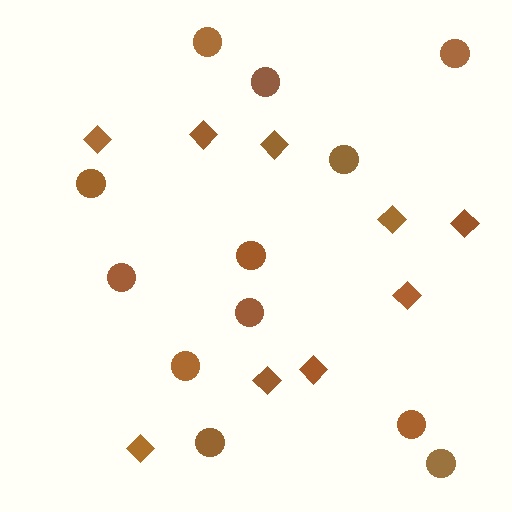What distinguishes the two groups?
There are 2 groups: one group of diamonds (9) and one group of circles (12).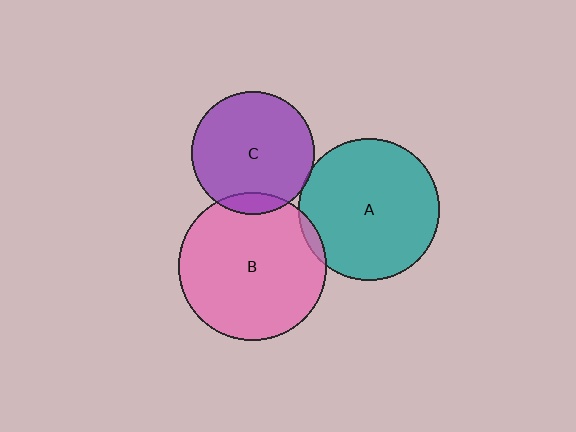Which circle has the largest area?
Circle B (pink).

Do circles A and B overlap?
Yes.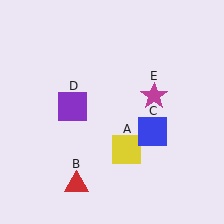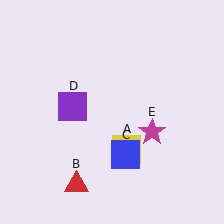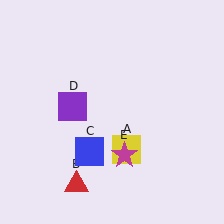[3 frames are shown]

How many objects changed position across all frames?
2 objects changed position: blue square (object C), magenta star (object E).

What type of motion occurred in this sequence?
The blue square (object C), magenta star (object E) rotated clockwise around the center of the scene.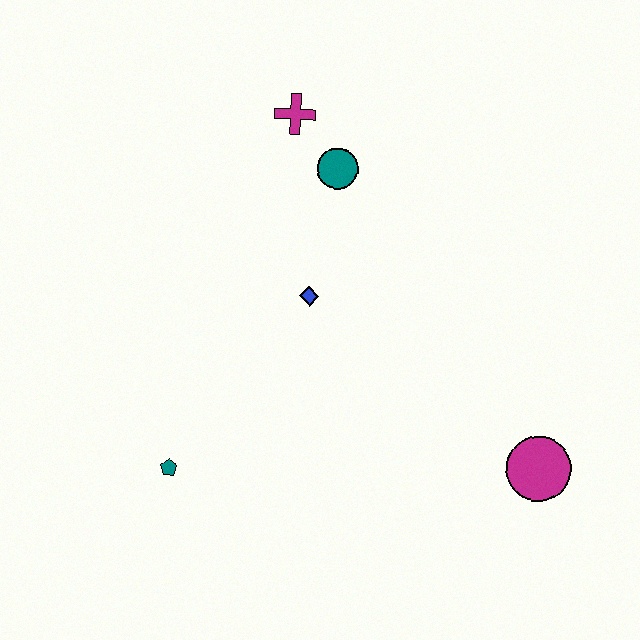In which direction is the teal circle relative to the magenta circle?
The teal circle is above the magenta circle.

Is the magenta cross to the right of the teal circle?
No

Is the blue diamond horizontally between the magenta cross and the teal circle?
Yes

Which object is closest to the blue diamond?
The teal circle is closest to the blue diamond.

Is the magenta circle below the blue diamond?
Yes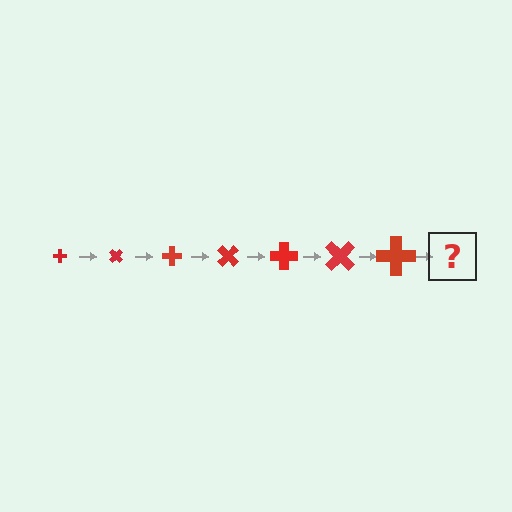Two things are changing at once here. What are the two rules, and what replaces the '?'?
The two rules are that the cross grows larger each step and it rotates 45 degrees each step. The '?' should be a cross, larger than the previous one and rotated 315 degrees from the start.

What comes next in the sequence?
The next element should be a cross, larger than the previous one and rotated 315 degrees from the start.